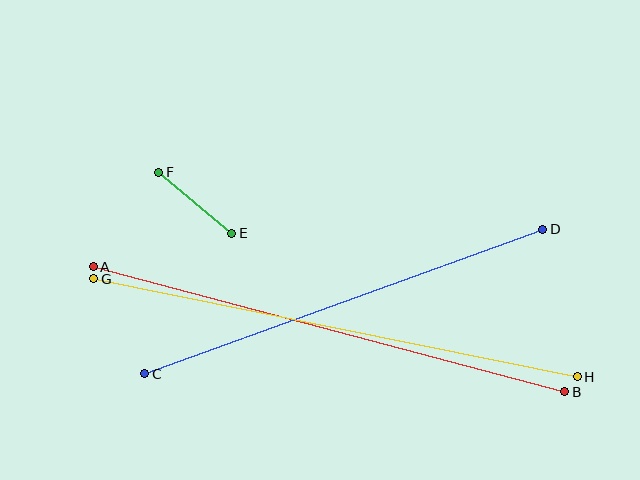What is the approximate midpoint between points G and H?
The midpoint is at approximately (336, 328) pixels.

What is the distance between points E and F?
The distance is approximately 95 pixels.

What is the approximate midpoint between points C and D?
The midpoint is at approximately (344, 302) pixels.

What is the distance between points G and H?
The distance is approximately 493 pixels.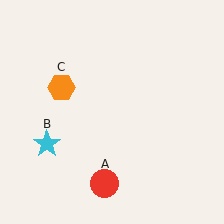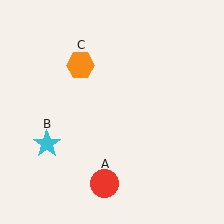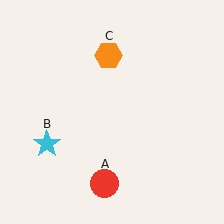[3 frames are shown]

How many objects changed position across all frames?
1 object changed position: orange hexagon (object C).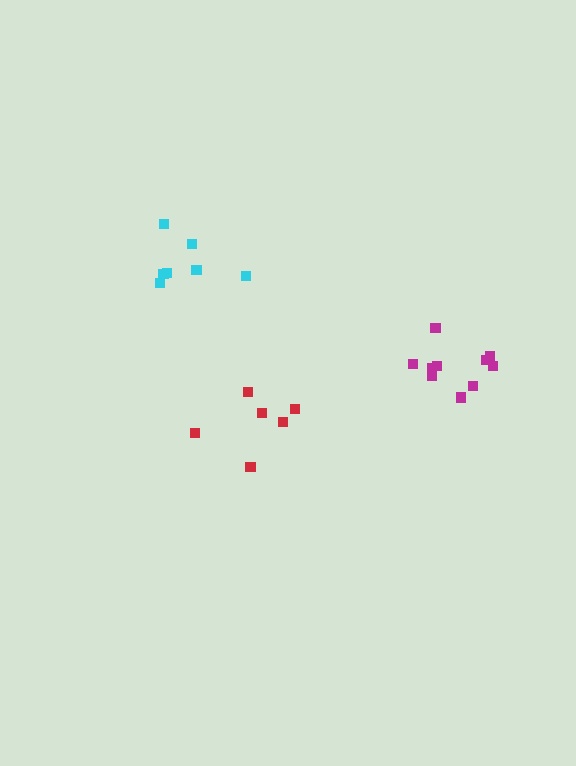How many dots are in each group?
Group 1: 6 dots, Group 2: 10 dots, Group 3: 7 dots (23 total).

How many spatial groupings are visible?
There are 3 spatial groupings.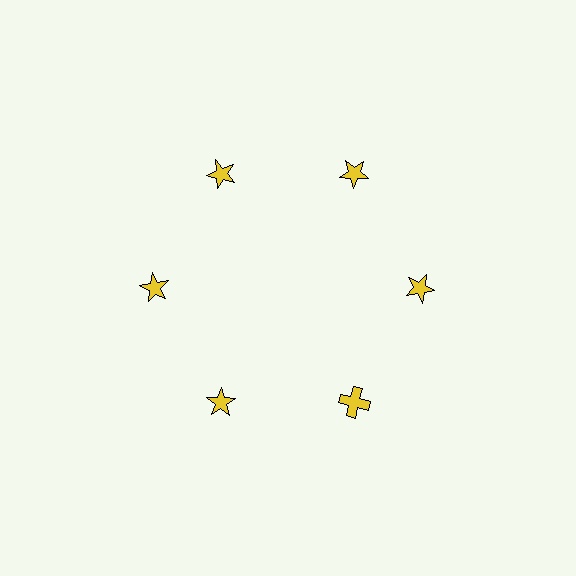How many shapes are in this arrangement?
There are 6 shapes arranged in a ring pattern.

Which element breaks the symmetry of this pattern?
The yellow cross at roughly the 5 o'clock position breaks the symmetry. All other shapes are yellow stars.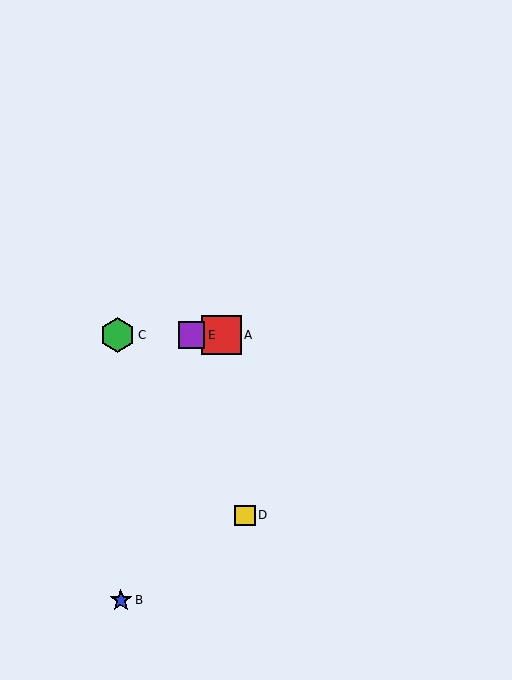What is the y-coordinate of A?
Object A is at y≈335.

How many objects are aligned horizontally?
3 objects (A, C, E) are aligned horizontally.